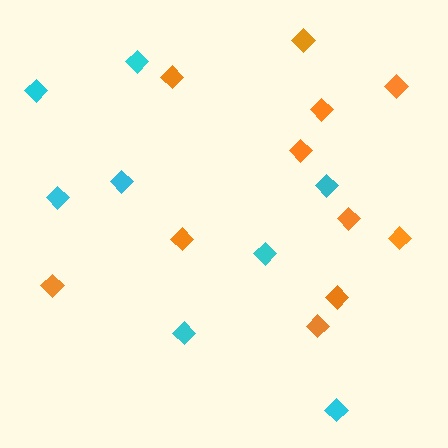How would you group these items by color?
There are 2 groups: one group of orange diamonds (11) and one group of cyan diamonds (8).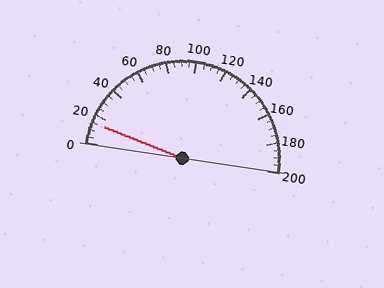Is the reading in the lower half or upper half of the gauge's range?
The reading is in the lower half of the range (0 to 200).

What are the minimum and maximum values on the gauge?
The gauge ranges from 0 to 200.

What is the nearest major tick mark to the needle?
The nearest major tick mark is 20.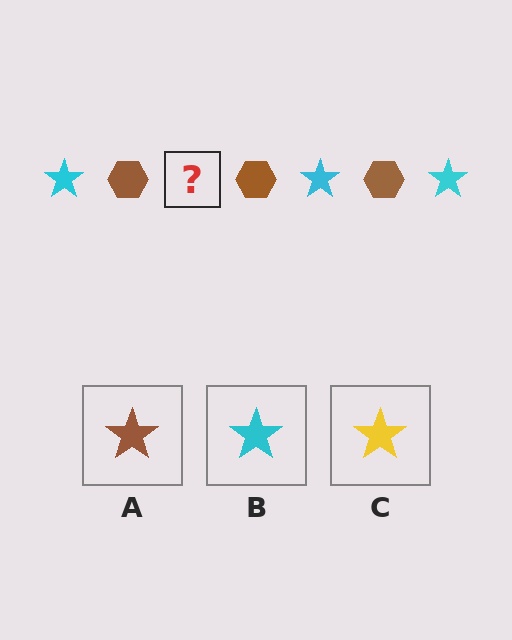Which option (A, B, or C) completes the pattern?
B.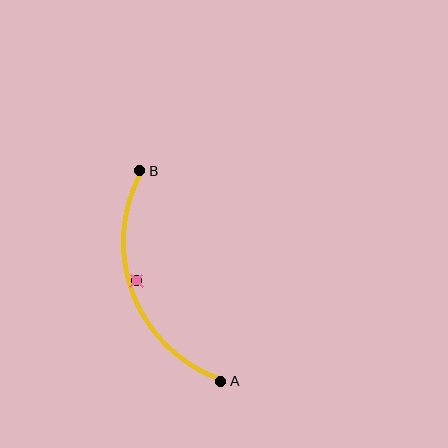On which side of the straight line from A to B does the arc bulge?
The arc bulges to the left of the straight line connecting A and B.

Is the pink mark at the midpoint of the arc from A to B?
No — the pink mark does not lie on the arc at all. It sits slightly inside the curve.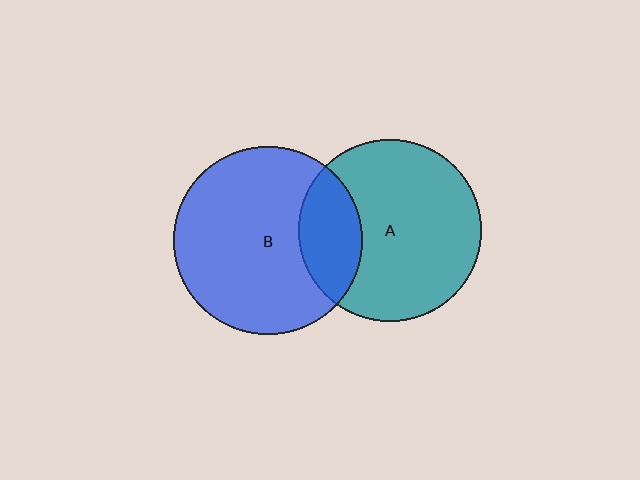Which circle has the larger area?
Circle B (blue).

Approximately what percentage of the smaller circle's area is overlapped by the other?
Approximately 25%.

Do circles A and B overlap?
Yes.